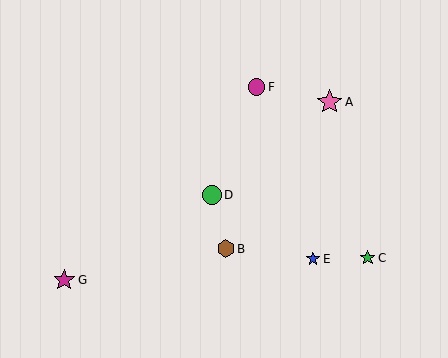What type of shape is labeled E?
Shape E is a blue star.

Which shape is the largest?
The pink star (labeled A) is the largest.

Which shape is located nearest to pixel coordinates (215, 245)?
The brown hexagon (labeled B) at (226, 249) is nearest to that location.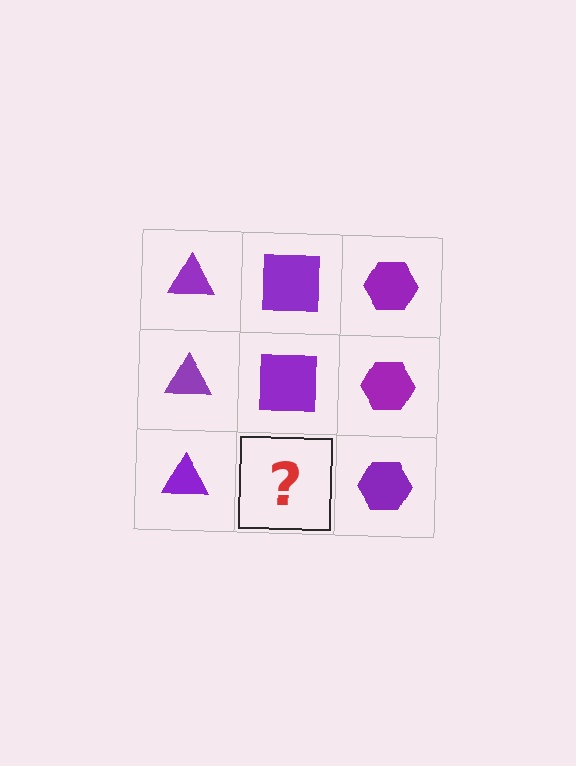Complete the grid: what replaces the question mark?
The question mark should be replaced with a purple square.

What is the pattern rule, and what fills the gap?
The rule is that each column has a consistent shape. The gap should be filled with a purple square.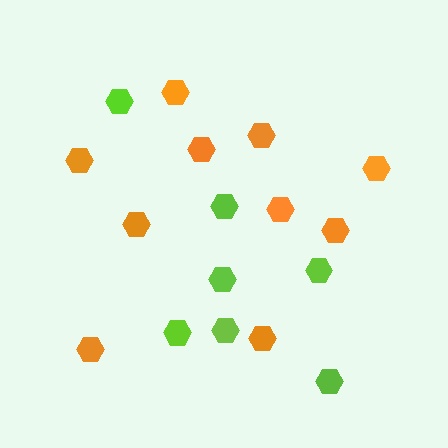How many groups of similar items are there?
There are 2 groups: one group of orange hexagons (10) and one group of lime hexagons (7).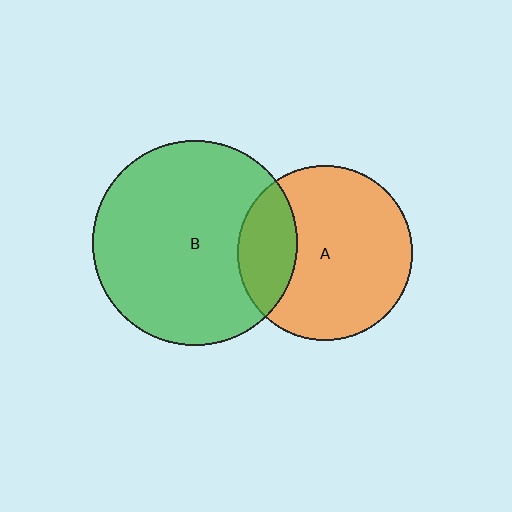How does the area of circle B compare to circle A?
Approximately 1.4 times.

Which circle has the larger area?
Circle B (green).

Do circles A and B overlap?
Yes.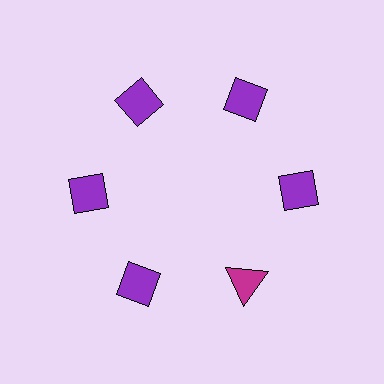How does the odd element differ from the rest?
It differs in both color (magenta instead of purple) and shape (triangle instead of diamond).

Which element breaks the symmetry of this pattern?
The magenta triangle at roughly the 5 o'clock position breaks the symmetry. All other shapes are purple diamonds.